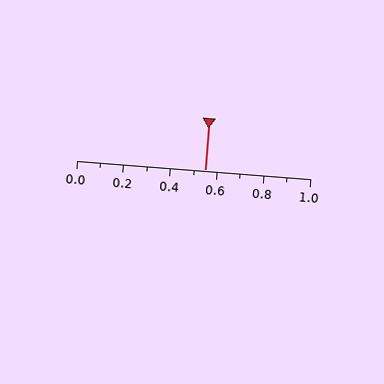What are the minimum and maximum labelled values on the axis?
The axis runs from 0.0 to 1.0.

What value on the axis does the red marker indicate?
The marker indicates approximately 0.55.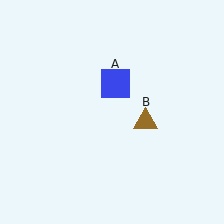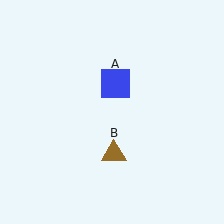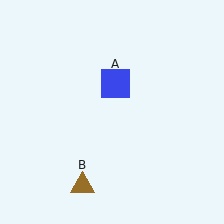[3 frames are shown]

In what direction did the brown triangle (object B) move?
The brown triangle (object B) moved down and to the left.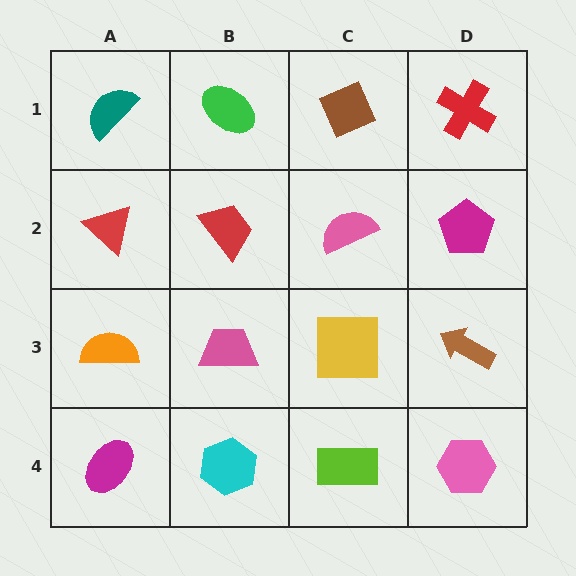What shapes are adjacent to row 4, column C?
A yellow square (row 3, column C), a cyan hexagon (row 4, column B), a pink hexagon (row 4, column D).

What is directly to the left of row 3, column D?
A yellow square.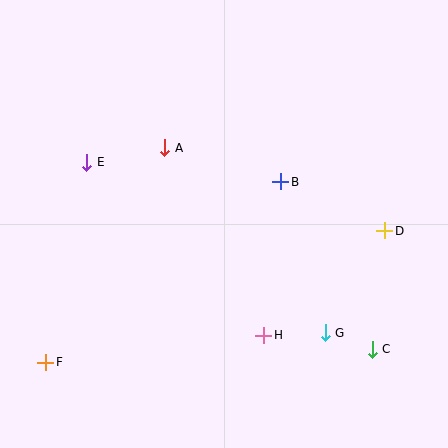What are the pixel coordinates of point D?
Point D is at (385, 231).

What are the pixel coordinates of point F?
Point F is at (46, 362).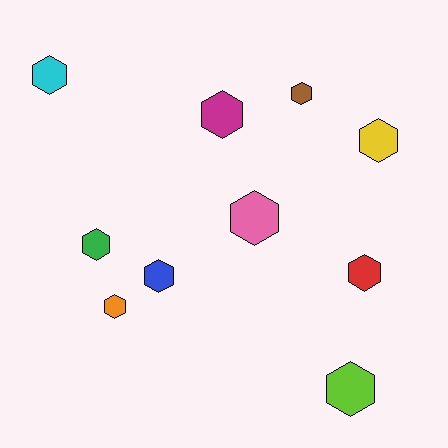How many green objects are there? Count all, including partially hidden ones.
There is 1 green object.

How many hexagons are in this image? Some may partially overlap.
There are 10 hexagons.